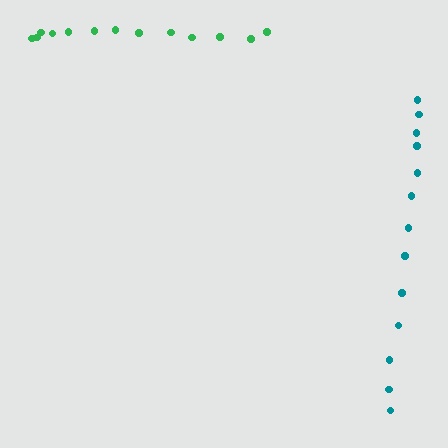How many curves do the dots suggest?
There are 2 distinct paths.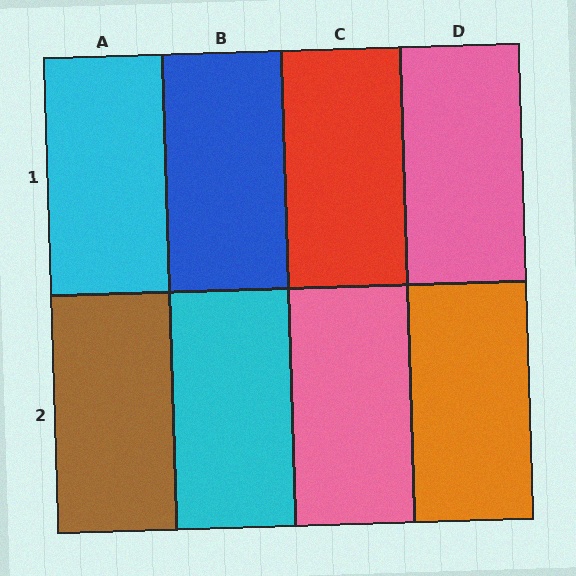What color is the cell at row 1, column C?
Red.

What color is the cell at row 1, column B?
Blue.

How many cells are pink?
2 cells are pink.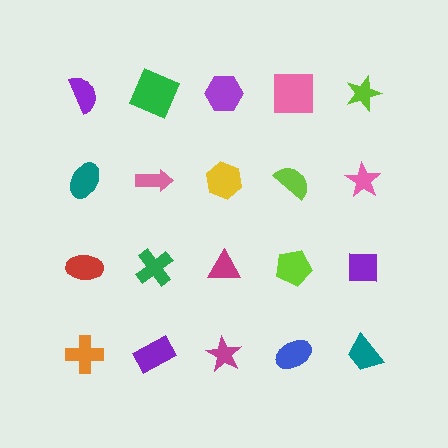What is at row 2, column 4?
A lime semicircle.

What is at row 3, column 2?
A green cross.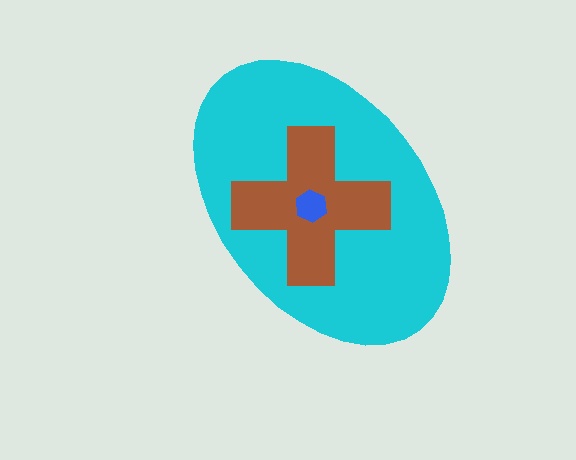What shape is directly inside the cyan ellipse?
The brown cross.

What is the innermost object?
The blue hexagon.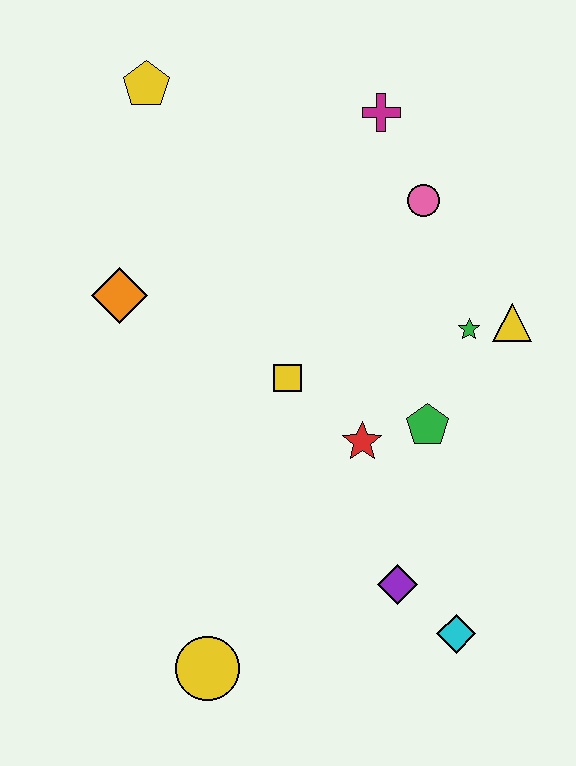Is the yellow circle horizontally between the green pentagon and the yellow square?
No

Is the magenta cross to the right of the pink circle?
No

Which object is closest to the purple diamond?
The cyan diamond is closest to the purple diamond.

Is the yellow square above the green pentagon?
Yes